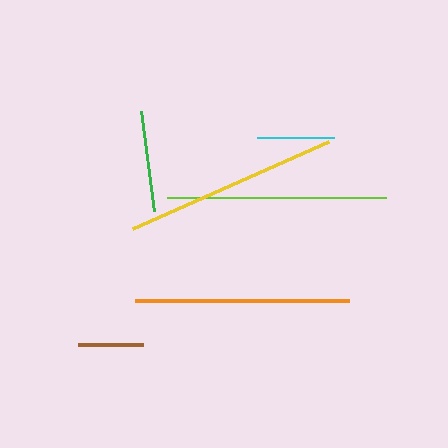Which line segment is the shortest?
The brown line is the shortest at approximately 65 pixels.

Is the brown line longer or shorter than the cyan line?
The cyan line is longer than the brown line.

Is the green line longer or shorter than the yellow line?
The yellow line is longer than the green line.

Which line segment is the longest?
The lime line is the longest at approximately 218 pixels.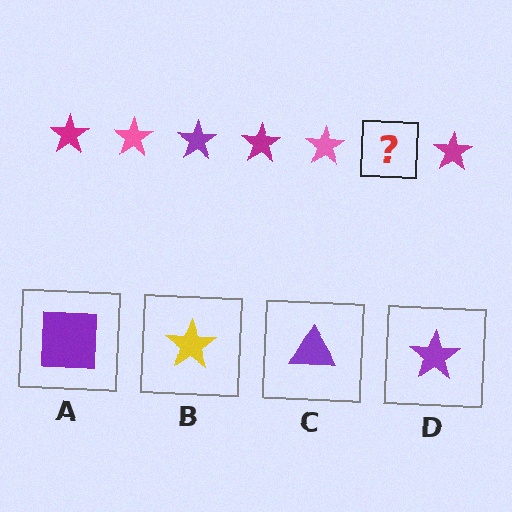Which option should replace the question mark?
Option D.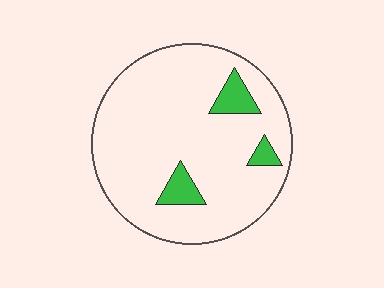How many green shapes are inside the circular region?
3.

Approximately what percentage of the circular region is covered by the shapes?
Approximately 10%.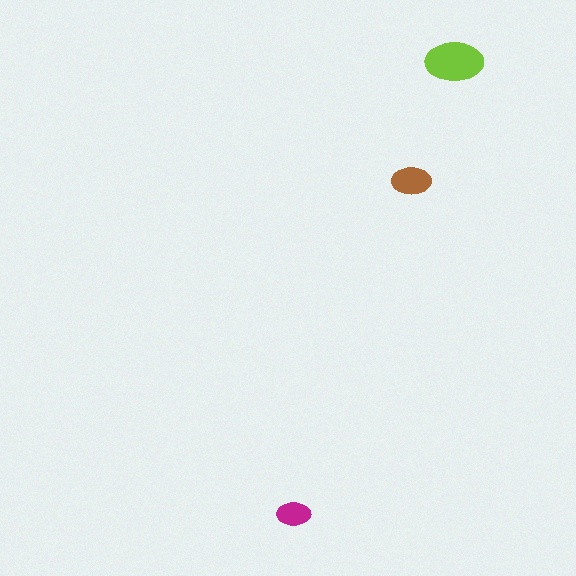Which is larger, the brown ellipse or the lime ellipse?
The lime one.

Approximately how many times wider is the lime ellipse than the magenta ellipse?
About 1.5 times wider.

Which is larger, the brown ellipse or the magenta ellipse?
The brown one.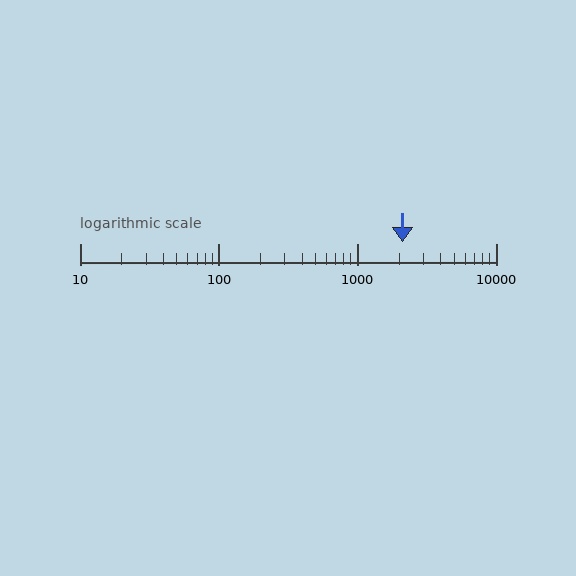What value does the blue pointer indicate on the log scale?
The pointer indicates approximately 2100.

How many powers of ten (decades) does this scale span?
The scale spans 3 decades, from 10 to 10000.